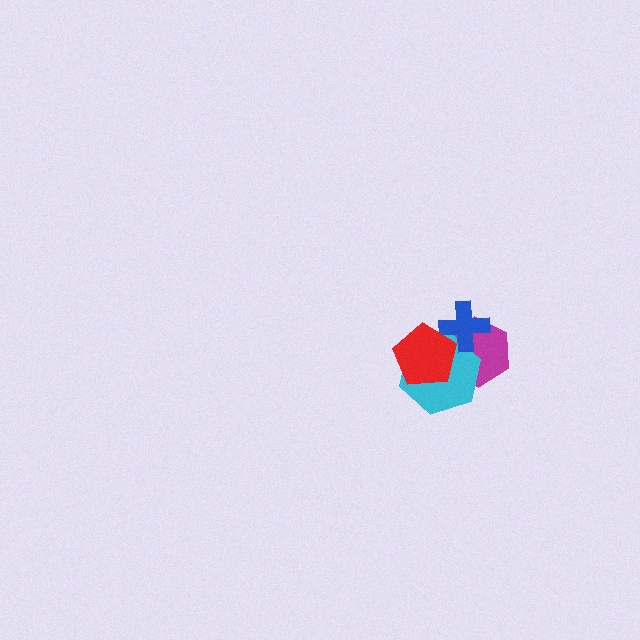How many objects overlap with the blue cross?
3 objects overlap with the blue cross.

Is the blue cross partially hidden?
Yes, it is partially covered by another shape.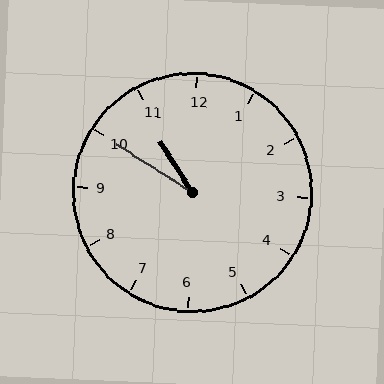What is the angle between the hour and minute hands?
Approximately 25 degrees.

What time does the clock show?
10:50.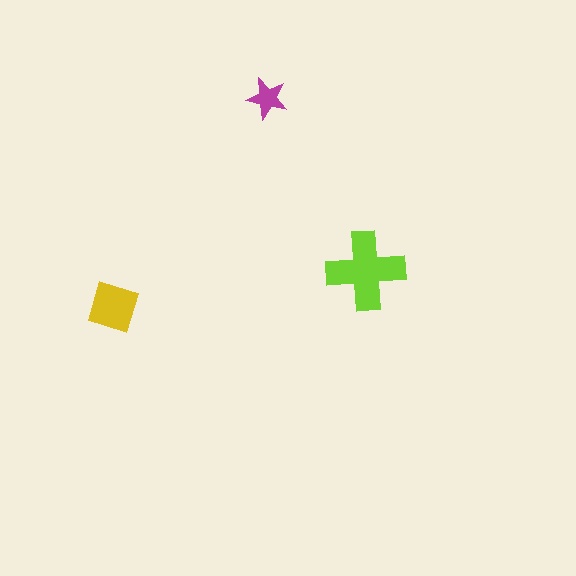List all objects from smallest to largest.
The magenta star, the yellow diamond, the lime cross.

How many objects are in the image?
There are 3 objects in the image.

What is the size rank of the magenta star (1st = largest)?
3rd.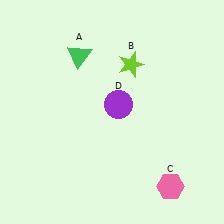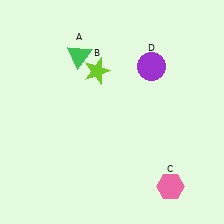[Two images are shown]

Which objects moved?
The objects that moved are: the lime star (B), the purple circle (D).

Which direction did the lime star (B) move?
The lime star (B) moved left.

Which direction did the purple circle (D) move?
The purple circle (D) moved up.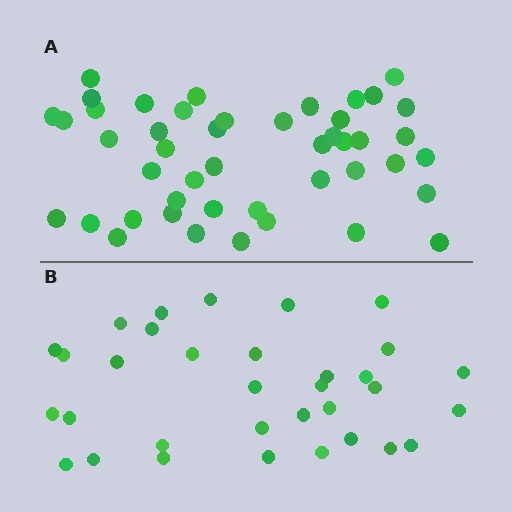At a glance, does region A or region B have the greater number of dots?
Region A (the top region) has more dots.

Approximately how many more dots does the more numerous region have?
Region A has approximately 15 more dots than region B.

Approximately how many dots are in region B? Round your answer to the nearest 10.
About 30 dots. (The exact count is 33, which rounds to 30.)